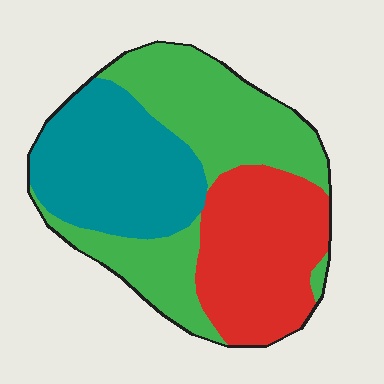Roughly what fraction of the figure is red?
Red covers 30% of the figure.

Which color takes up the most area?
Green, at roughly 40%.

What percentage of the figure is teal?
Teal takes up between a sixth and a third of the figure.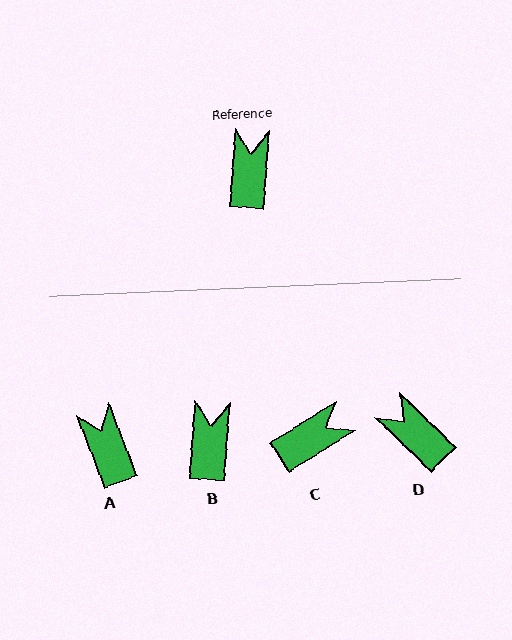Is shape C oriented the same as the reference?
No, it is off by about 53 degrees.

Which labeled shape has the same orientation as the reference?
B.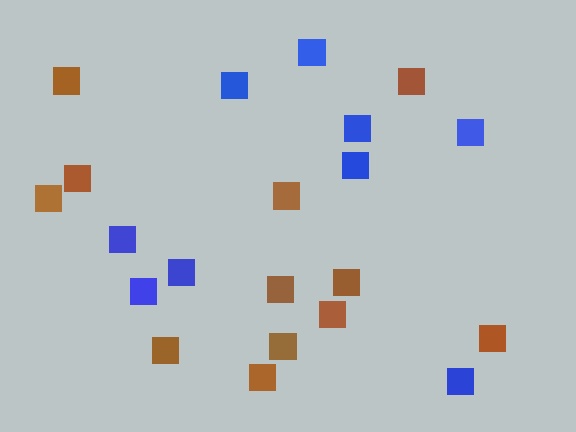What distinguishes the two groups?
There are 2 groups: one group of blue squares (9) and one group of brown squares (12).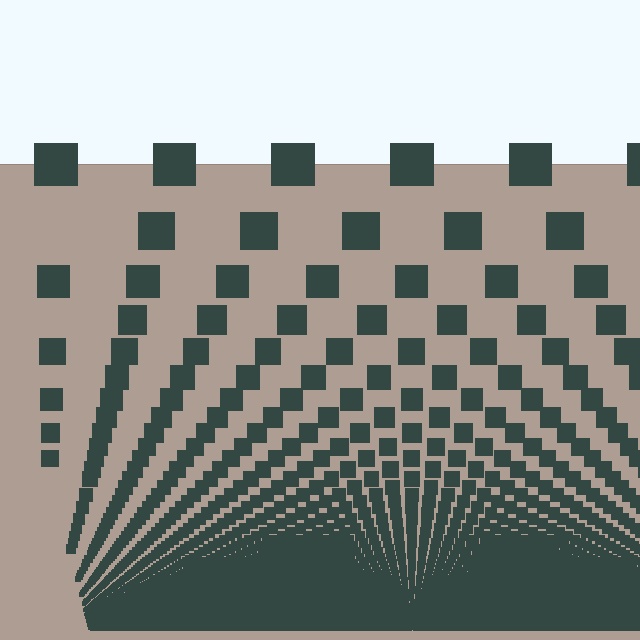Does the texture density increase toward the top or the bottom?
Density increases toward the bottom.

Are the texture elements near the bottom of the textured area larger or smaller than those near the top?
Smaller. The gradient is inverted — elements near the bottom are smaller and denser.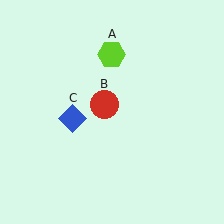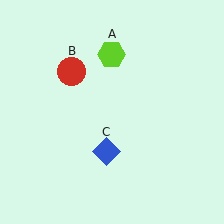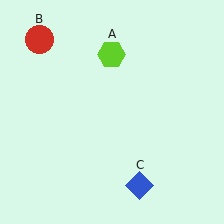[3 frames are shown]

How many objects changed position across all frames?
2 objects changed position: red circle (object B), blue diamond (object C).